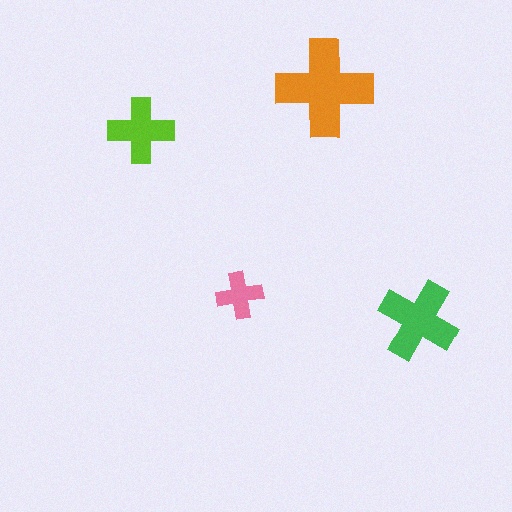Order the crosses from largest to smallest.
the orange one, the green one, the lime one, the pink one.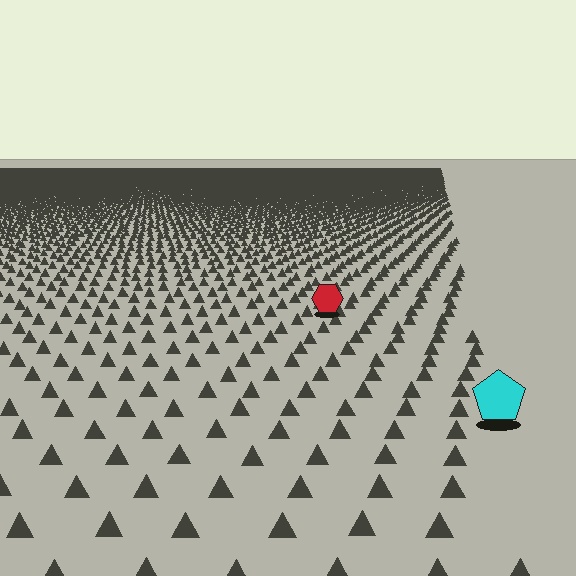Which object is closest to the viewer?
The cyan pentagon is closest. The texture marks near it are larger and more spread out.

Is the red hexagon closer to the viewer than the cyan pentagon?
No. The cyan pentagon is closer — you can tell from the texture gradient: the ground texture is coarser near it.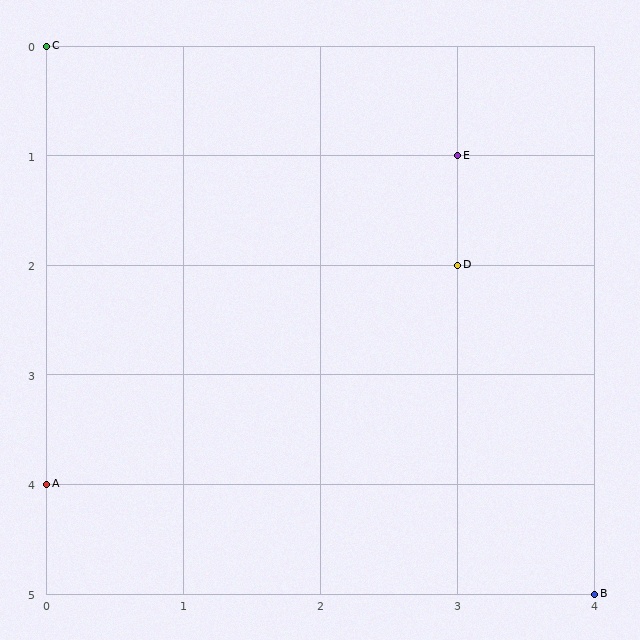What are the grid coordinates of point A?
Point A is at grid coordinates (0, 4).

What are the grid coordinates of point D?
Point D is at grid coordinates (3, 2).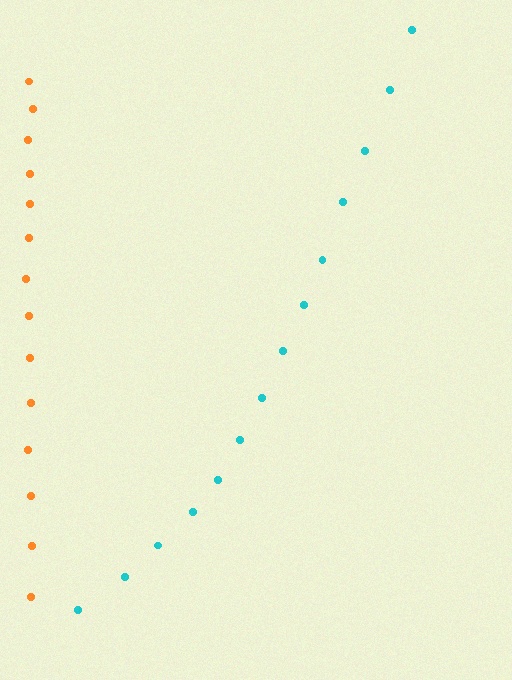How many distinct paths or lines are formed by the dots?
There are 2 distinct paths.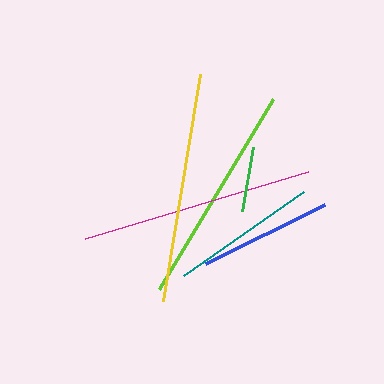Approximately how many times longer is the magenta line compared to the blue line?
The magenta line is approximately 1.7 times the length of the blue line.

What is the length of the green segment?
The green segment is approximately 65 pixels long.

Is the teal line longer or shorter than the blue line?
The teal line is longer than the blue line.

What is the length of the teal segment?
The teal segment is approximately 147 pixels long.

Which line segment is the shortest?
The green line is the shortest at approximately 65 pixels.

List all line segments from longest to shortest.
From longest to shortest: magenta, yellow, lime, teal, blue, green.